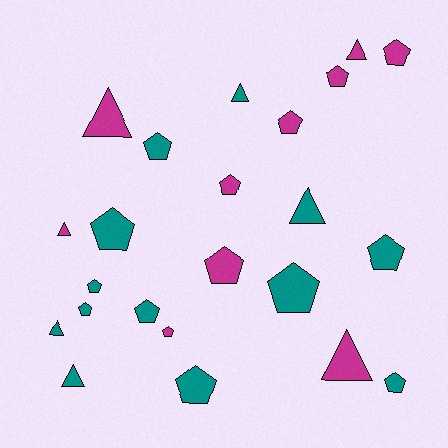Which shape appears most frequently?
Pentagon, with 15 objects.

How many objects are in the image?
There are 23 objects.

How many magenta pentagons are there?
There are 6 magenta pentagons.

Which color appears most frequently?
Teal, with 13 objects.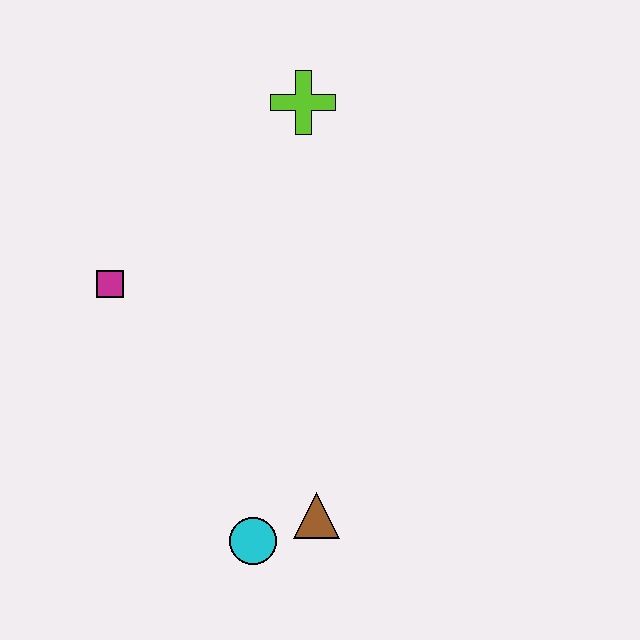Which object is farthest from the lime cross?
The cyan circle is farthest from the lime cross.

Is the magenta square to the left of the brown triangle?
Yes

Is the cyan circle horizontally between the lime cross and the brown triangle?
No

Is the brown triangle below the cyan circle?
No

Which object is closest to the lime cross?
The magenta square is closest to the lime cross.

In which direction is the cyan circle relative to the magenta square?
The cyan circle is below the magenta square.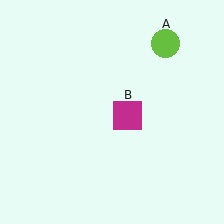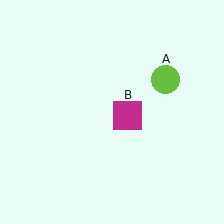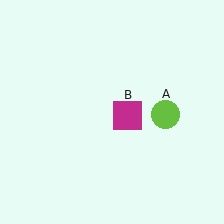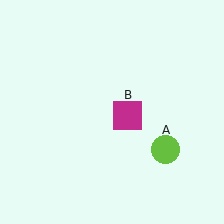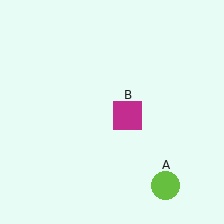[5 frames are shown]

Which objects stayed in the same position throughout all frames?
Magenta square (object B) remained stationary.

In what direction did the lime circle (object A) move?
The lime circle (object A) moved down.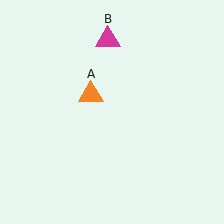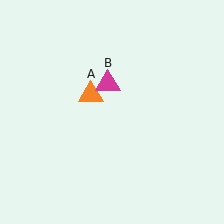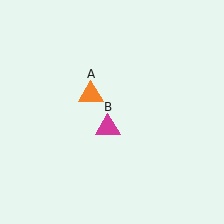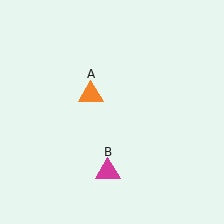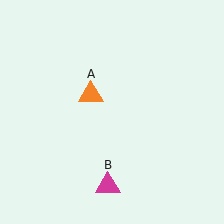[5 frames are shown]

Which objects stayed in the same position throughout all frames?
Orange triangle (object A) remained stationary.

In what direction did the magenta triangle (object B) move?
The magenta triangle (object B) moved down.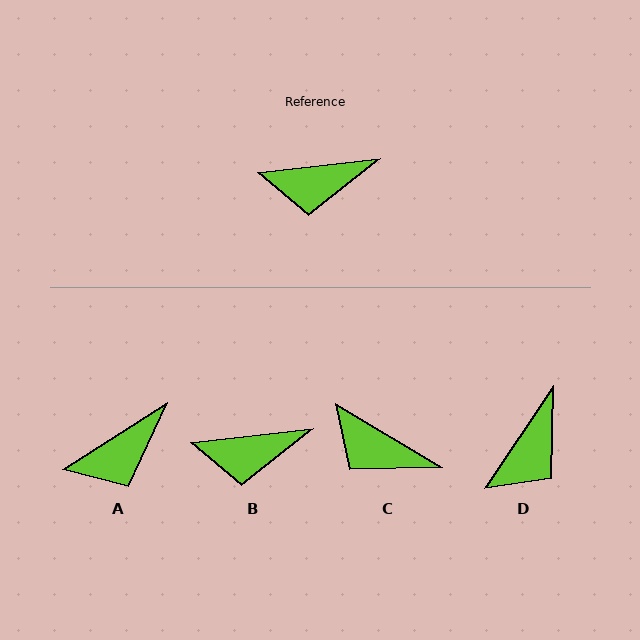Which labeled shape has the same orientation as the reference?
B.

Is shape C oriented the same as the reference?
No, it is off by about 37 degrees.